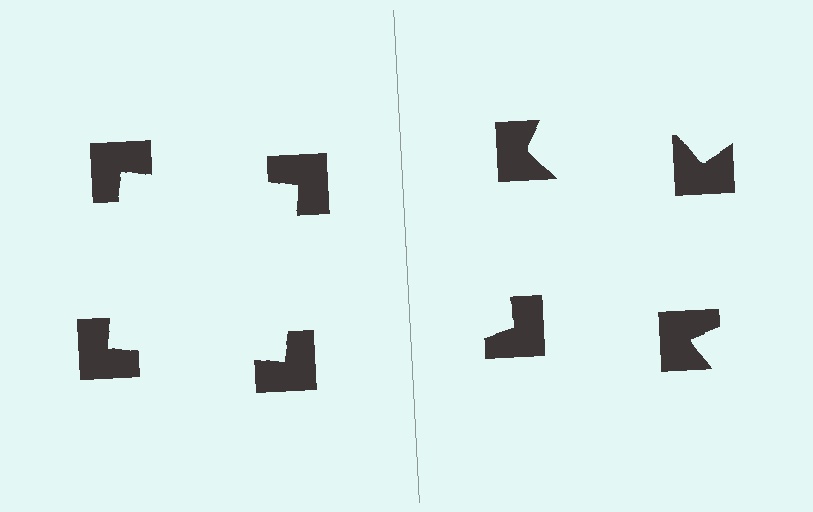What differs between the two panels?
The notched squares are positioned identically on both sides; only the wedge orientations differ. On the left they align to a square; on the right they are misaligned.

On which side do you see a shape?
An illusory square appears on the left side. On the right side the wedge cuts are rotated, so no coherent shape forms.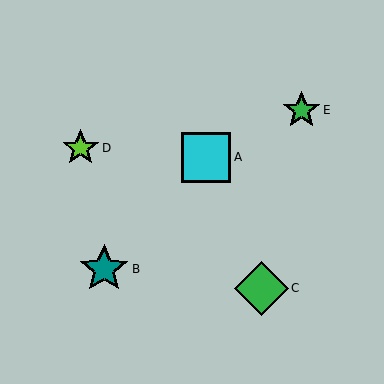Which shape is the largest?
The green diamond (labeled C) is the largest.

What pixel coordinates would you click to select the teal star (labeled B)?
Click at (104, 269) to select the teal star B.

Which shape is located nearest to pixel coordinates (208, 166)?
The cyan square (labeled A) at (206, 157) is nearest to that location.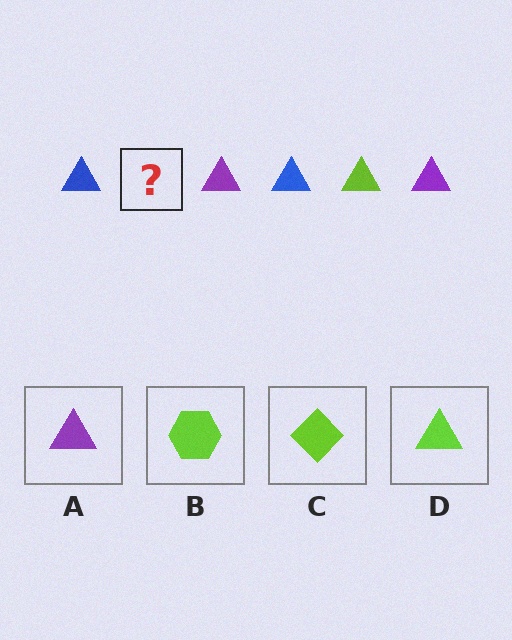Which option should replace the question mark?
Option D.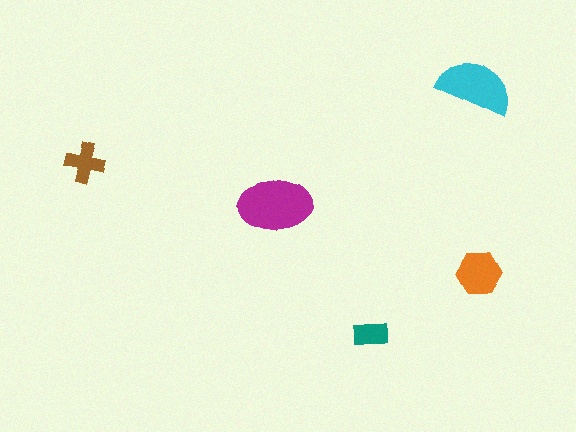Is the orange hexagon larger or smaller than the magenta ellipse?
Smaller.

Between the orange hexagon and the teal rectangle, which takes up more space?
The orange hexagon.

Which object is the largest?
The magenta ellipse.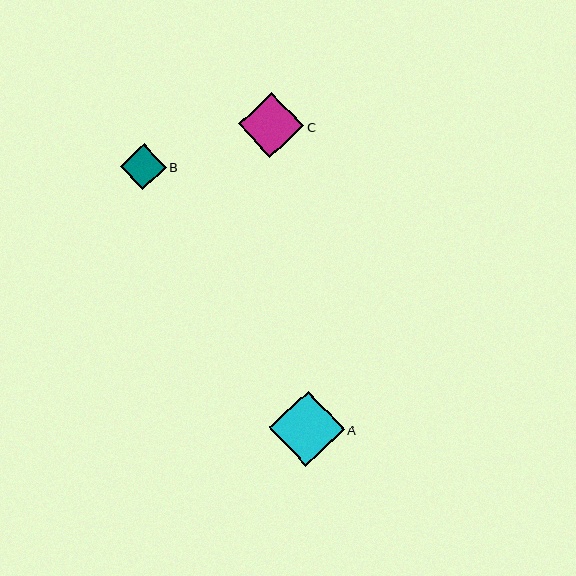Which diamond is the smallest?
Diamond B is the smallest with a size of approximately 46 pixels.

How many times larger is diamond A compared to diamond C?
Diamond A is approximately 1.2 times the size of diamond C.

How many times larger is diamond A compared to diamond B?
Diamond A is approximately 1.6 times the size of diamond B.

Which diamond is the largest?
Diamond A is the largest with a size of approximately 76 pixels.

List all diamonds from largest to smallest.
From largest to smallest: A, C, B.